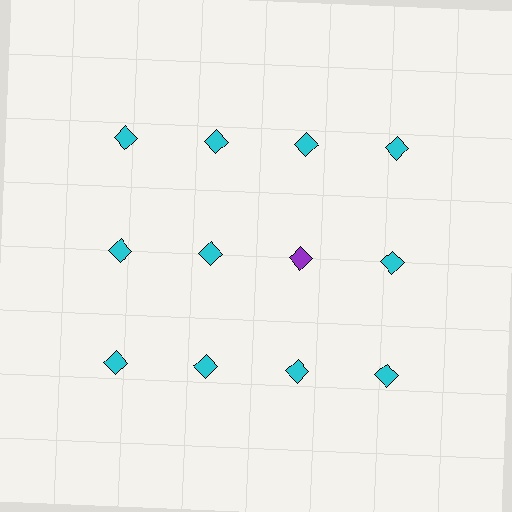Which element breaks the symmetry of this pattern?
The purple diamond in the second row, center column breaks the symmetry. All other shapes are cyan diamonds.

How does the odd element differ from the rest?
It has a different color: purple instead of cyan.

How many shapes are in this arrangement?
There are 12 shapes arranged in a grid pattern.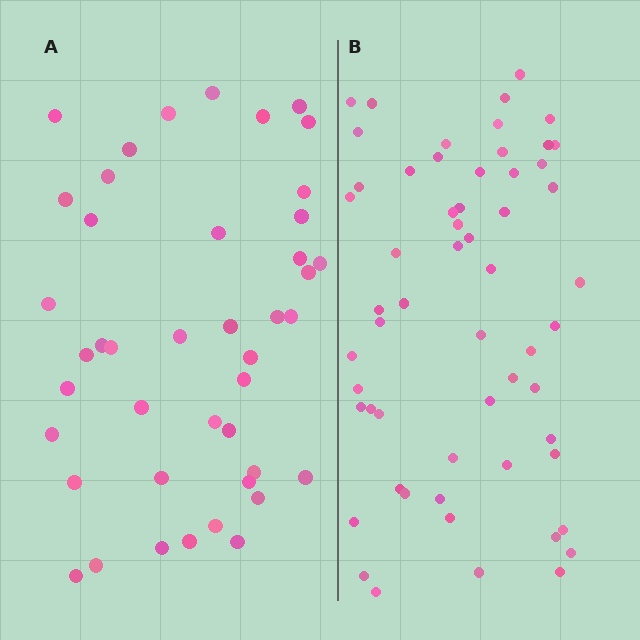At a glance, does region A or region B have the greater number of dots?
Region B (the right region) has more dots.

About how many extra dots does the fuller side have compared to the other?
Region B has approximately 15 more dots than region A.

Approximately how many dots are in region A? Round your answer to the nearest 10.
About 40 dots. (The exact count is 43, which rounds to 40.)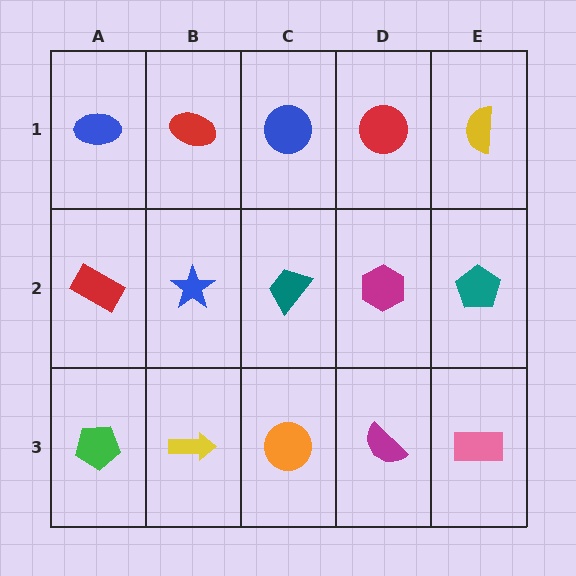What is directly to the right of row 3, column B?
An orange circle.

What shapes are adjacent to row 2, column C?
A blue circle (row 1, column C), an orange circle (row 3, column C), a blue star (row 2, column B), a magenta hexagon (row 2, column D).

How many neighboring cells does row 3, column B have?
3.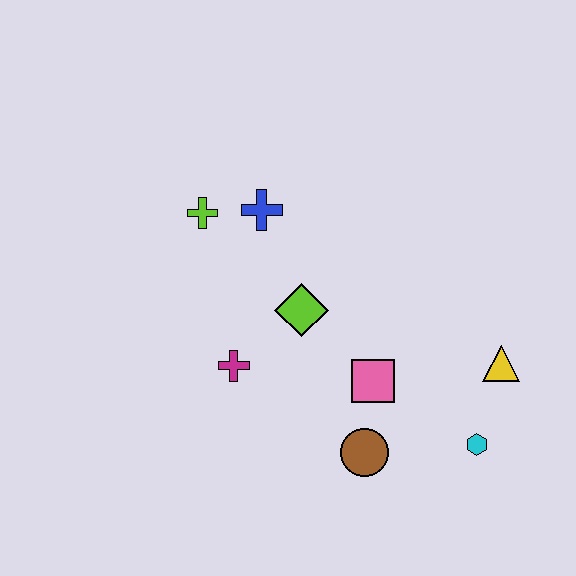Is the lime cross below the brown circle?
No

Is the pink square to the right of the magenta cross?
Yes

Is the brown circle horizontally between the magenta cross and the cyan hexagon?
Yes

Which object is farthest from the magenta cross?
The yellow triangle is farthest from the magenta cross.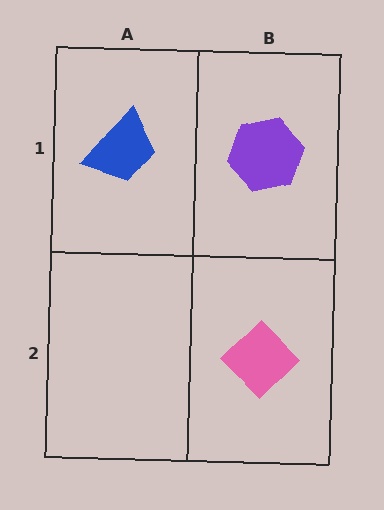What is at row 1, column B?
A purple hexagon.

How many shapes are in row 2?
1 shape.